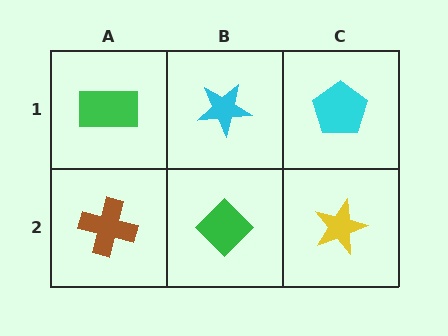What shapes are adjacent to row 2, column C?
A cyan pentagon (row 1, column C), a green diamond (row 2, column B).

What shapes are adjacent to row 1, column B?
A green diamond (row 2, column B), a green rectangle (row 1, column A), a cyan pentagon (row 1, column C).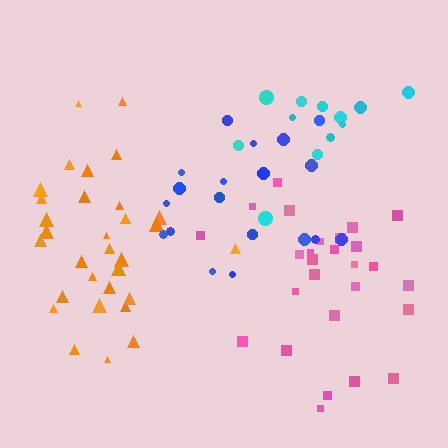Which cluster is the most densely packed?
Pink.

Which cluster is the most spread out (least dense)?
Cyan.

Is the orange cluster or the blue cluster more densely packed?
Orange.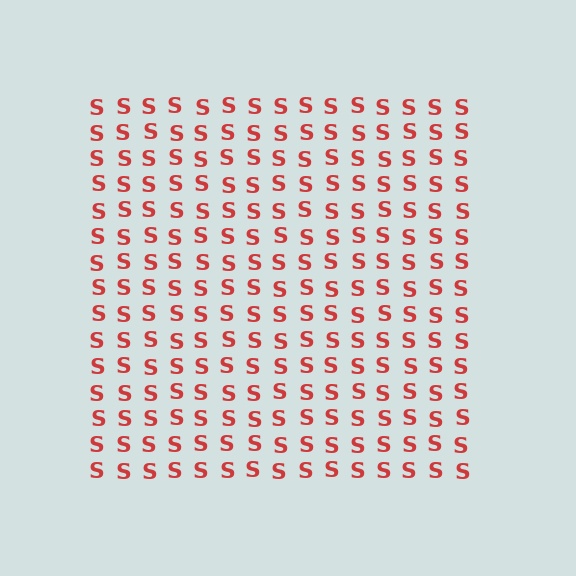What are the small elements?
The small elements are letter S's.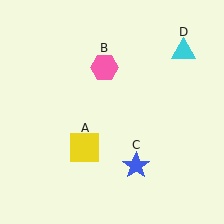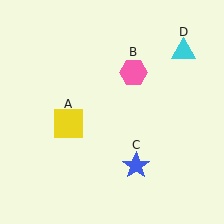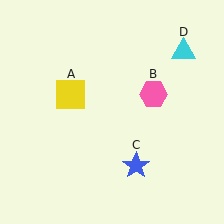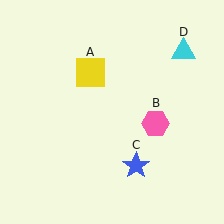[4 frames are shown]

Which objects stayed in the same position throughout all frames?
Blue star (object C) and cyan triangle (object D) remained stationary.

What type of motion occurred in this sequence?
The yellow square (object A), pink hexagon (object B) rotated clockwise around the center of the scene.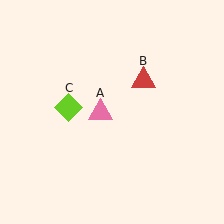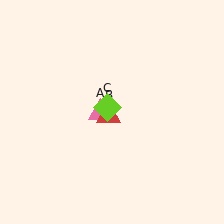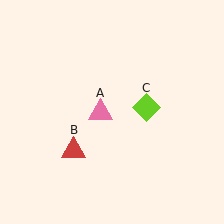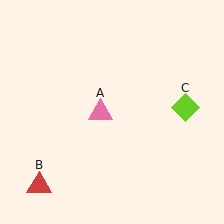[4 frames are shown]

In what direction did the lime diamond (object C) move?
The lime diamond (object C) moved right.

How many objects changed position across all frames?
2 objects changed position: red triangle (object B), lime diamond (object C).